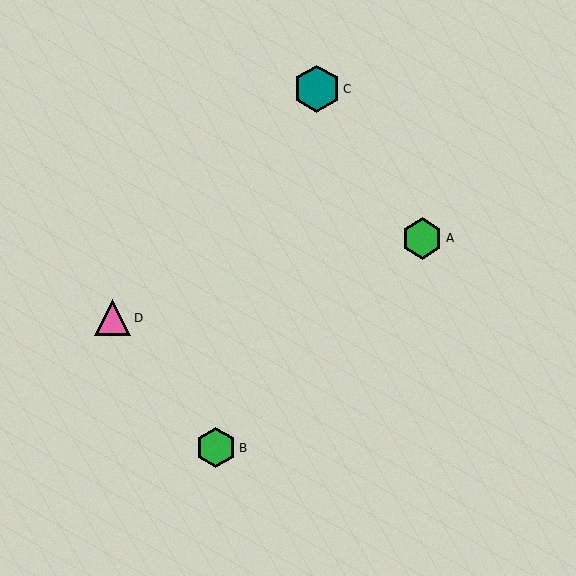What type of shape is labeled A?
Shape A is a green hexagon.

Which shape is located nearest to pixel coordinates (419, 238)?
The green hexagon (labeled A) at (422, 239) is nearest to that location.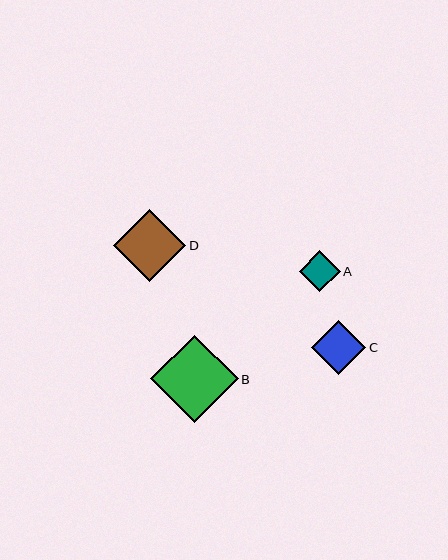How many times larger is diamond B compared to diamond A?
Diamond B is approximately 2.1 times the size of diamond A.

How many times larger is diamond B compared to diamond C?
Diamond B is approximately 1.6 times the size of diamond C.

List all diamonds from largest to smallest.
From largest to smallest: B, D, C, A.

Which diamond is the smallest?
Diamond A is the smallest with a size of approximately 41 pixels.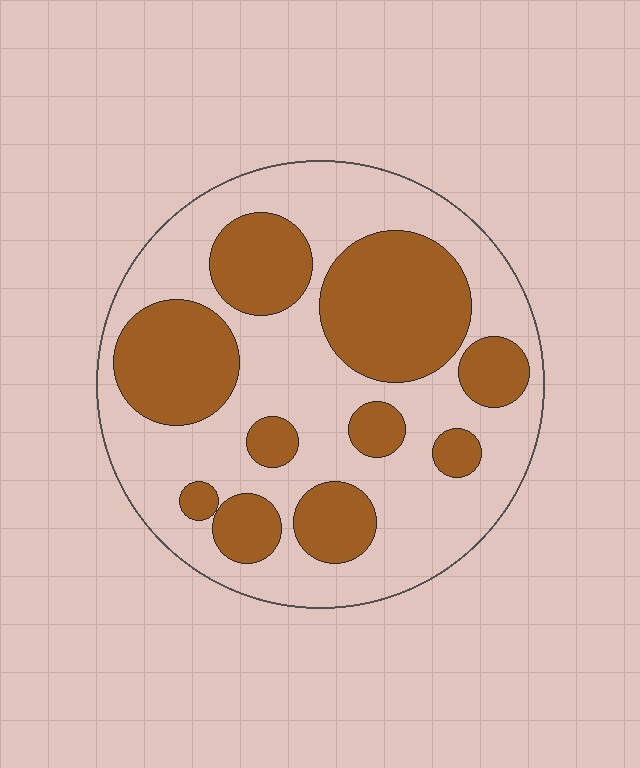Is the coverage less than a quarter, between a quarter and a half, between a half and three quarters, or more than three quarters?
Between a quarter and a half.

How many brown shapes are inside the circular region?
10.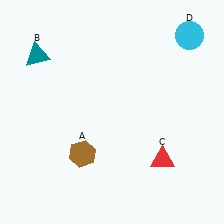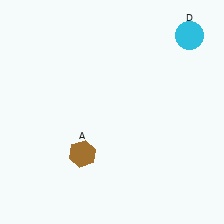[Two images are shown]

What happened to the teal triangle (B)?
The teal triangle (B) was removed in Image 2. It was in the top-left area of Image 1.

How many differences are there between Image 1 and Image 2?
There are 2 differences between the two images.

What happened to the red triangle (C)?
The red triangle (C) was removed in Image 2. It was in the bottom-right area of Image 1.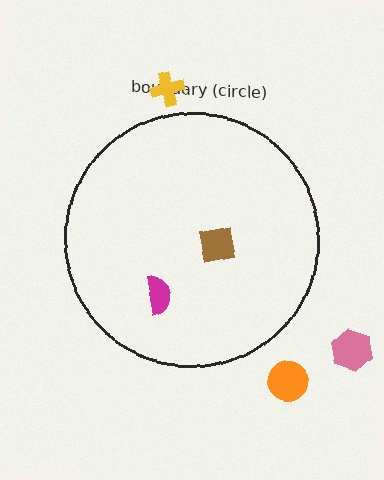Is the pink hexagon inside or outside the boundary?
Outside.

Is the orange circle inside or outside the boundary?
Outside.